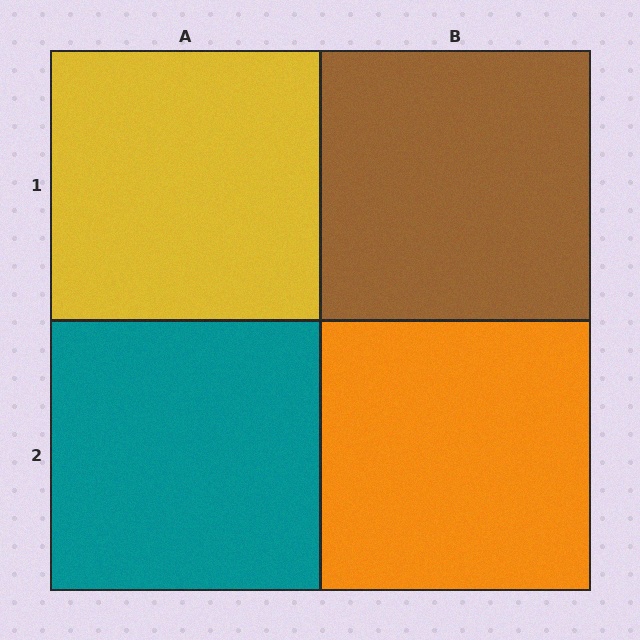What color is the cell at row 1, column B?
Brown.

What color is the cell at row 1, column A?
Yellow.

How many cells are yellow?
1 cell is yellow.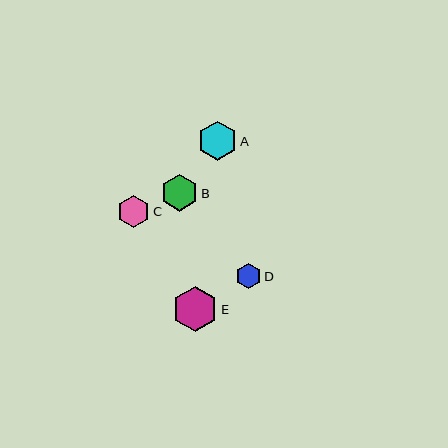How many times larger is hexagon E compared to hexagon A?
Hexagon E is approximately 1.2 times the size of hexagon A.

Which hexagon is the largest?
Hexagon E is the largest with a size of approximately 45 pixels.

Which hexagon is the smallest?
Hexagon D is the smallest with a size of approximately 25 pixels.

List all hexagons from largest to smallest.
From largest to smallest: E, A, B, C, D.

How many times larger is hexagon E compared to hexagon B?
Hexagon E is approximately 1.2 times the size of hexagon B.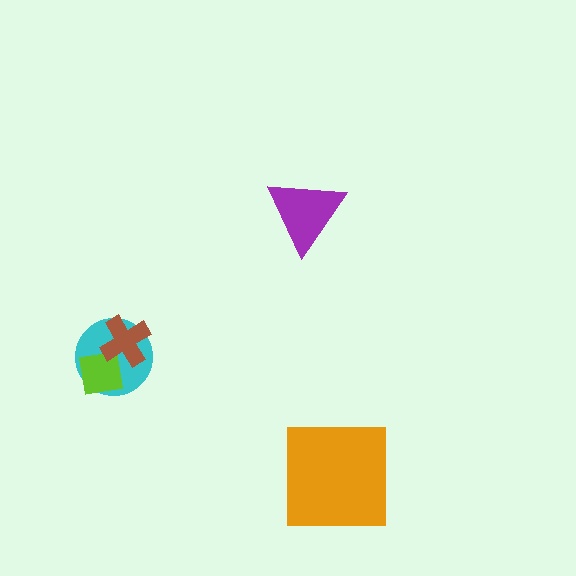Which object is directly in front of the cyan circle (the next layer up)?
The lime square is directly in front of the cyan circle.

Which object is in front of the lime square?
The brown cross is in front of the lime square.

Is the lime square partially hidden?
Yes, it is partially covered by another shape.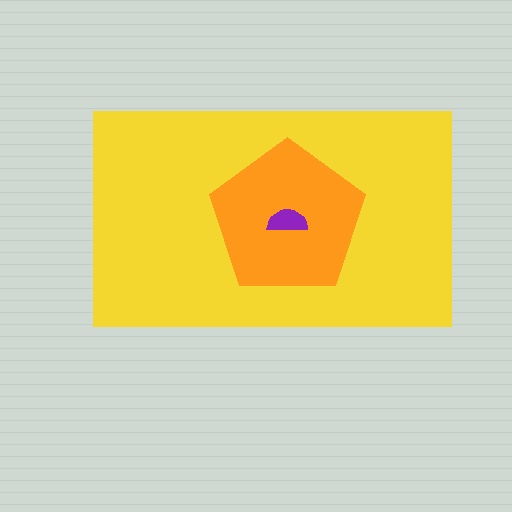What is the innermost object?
The purple semicircle.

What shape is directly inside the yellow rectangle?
The orange pentagon.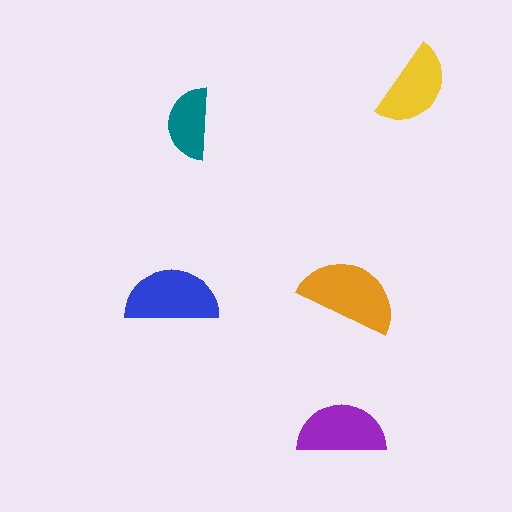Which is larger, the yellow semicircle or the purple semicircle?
The purple one.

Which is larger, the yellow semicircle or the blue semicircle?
The blue one.